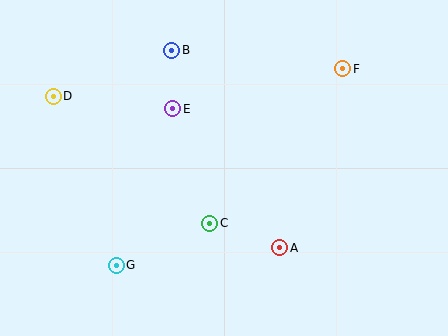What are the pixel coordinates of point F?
Point F is at (343, 69).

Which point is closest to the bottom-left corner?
Point G is closest to the bottom-left corner.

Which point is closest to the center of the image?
Point C at (210, 223) is closest to the center.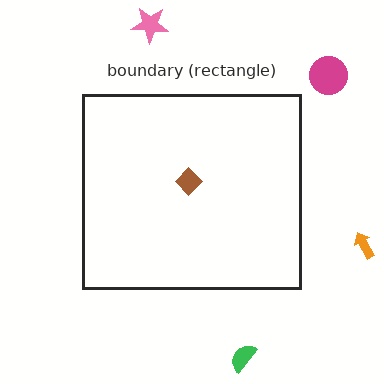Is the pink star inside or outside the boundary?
Outside.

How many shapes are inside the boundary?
1 inside, 4 outside.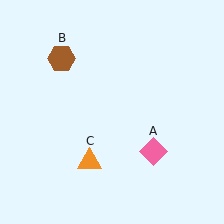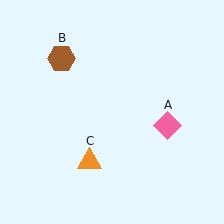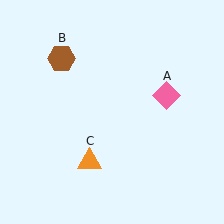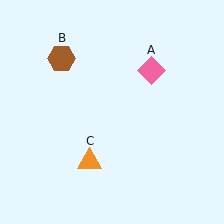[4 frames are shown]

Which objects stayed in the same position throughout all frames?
Brown hexagon (object B) and orange triangle (object C) remained stationary.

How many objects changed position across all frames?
1 object changed position: pink diamond (object A).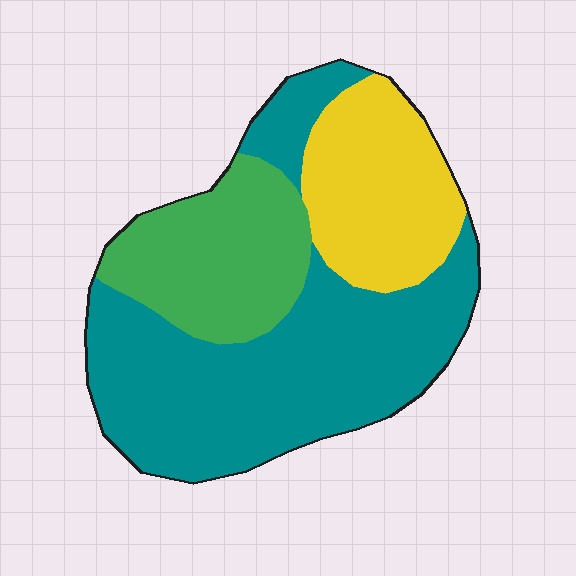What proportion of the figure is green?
Green covers 23% of the figure.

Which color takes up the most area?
Teal, at roughly 55%.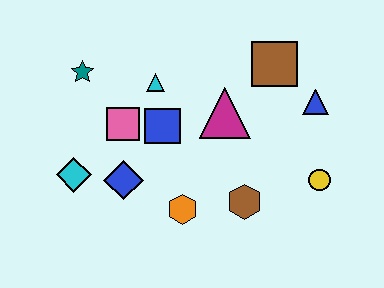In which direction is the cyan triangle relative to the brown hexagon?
The cyan triangle is above the brown hexagon.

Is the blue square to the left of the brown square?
Yes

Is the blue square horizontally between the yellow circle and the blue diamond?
Yes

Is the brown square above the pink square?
Yes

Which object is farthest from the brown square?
The cyan diamond is farthest from the brown square.